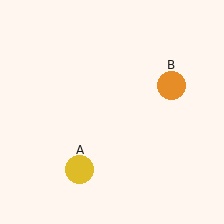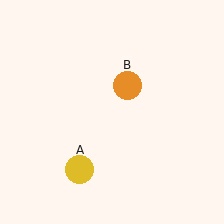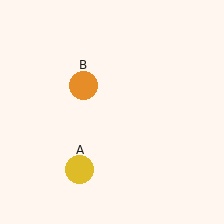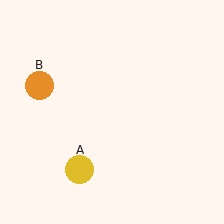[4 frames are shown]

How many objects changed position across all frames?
1 object changed position: orange circle (object B).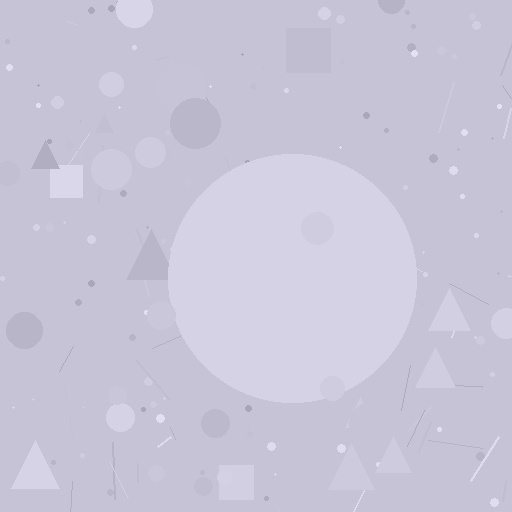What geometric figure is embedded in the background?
A circle is embedded in the background.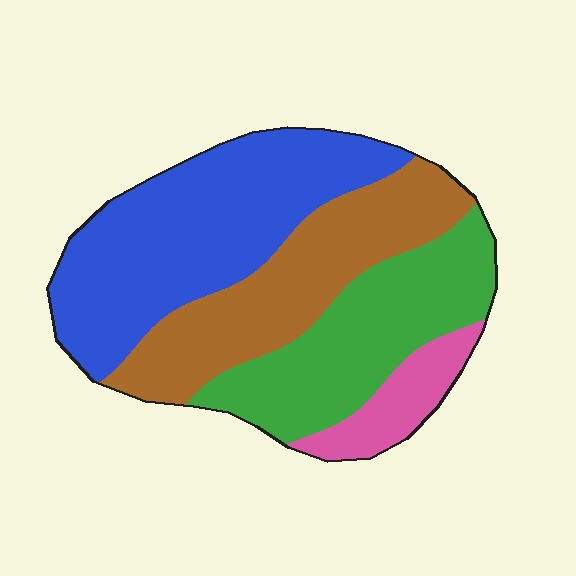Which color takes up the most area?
Blue, at roughly 40%.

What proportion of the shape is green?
Green covers about 25% of the shape.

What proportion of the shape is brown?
Brown takes up about one quarter (1/4) of the shape.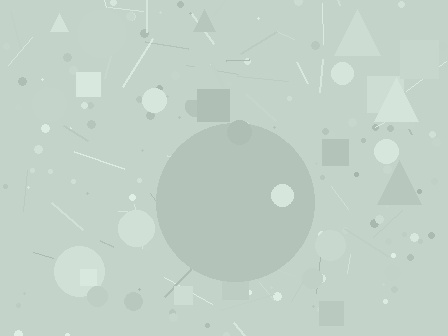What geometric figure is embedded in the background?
A circle is embedded in the background.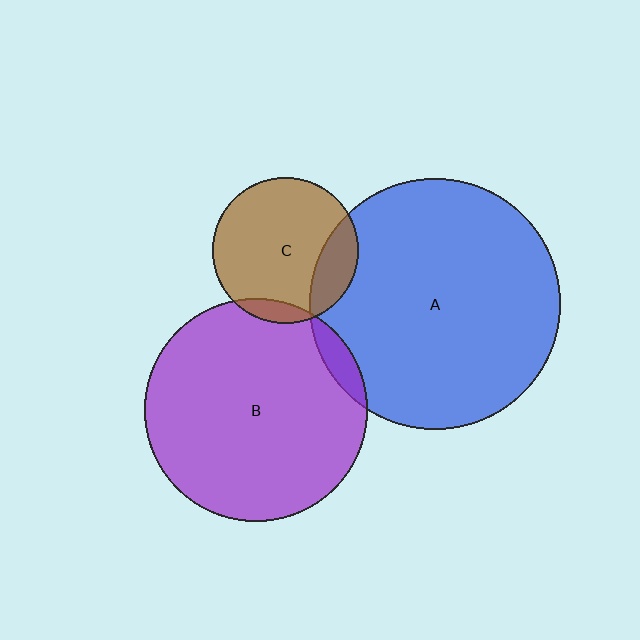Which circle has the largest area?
Circle A (blue).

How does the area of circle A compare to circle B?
Approximately 1.3 times.